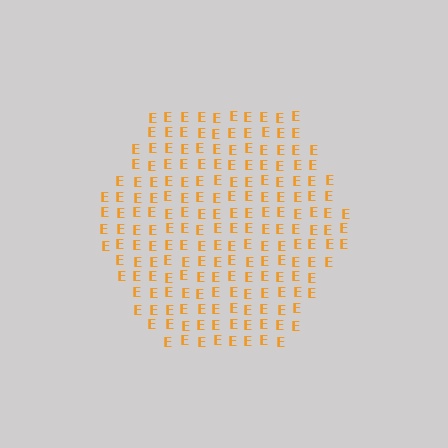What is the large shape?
The large shape is a hexagon.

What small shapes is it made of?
It is made of small letter E's.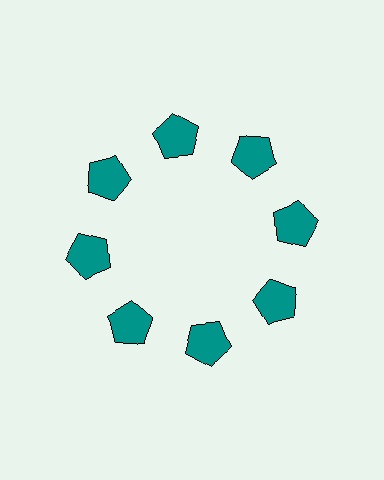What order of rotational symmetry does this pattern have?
This pattern has 8-fold rotational symmetry.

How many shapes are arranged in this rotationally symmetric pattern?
There are 8 shapes, arranged in 8 groups of 1.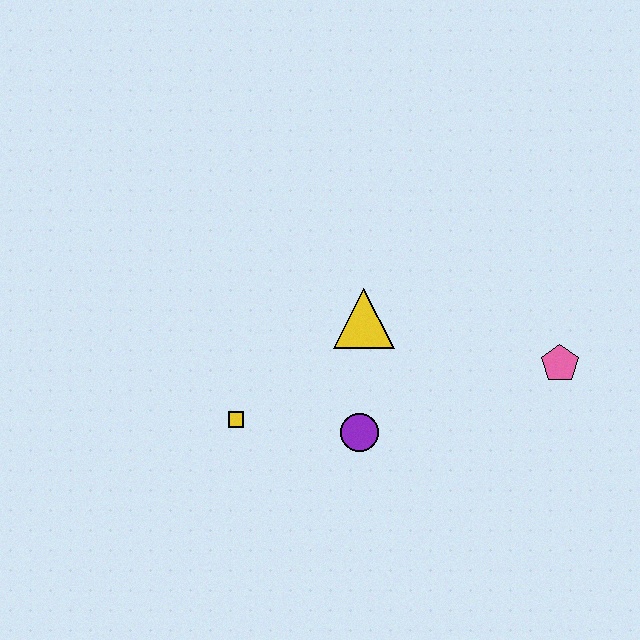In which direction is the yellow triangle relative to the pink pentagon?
The yellow triangle is to the left of the pink pentagon.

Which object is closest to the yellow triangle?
The purple circle is closest to the yellow triangle.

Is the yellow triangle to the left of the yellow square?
No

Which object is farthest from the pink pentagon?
The yellow square is farthest from the pink pentagon.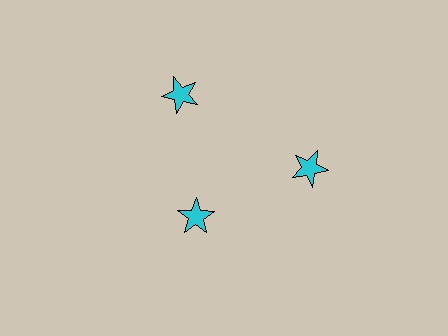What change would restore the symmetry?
The symmetry would be restored by moving it outward, back onto the ring so that all 3 stars sit at equal angles and equal distance from the center.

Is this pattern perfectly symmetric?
No. The 3 cyan stars are arranged in a ring, but one element near the 7 o'clock position is pulled inward toward the center, breaking the 3-fold rotational symmetry.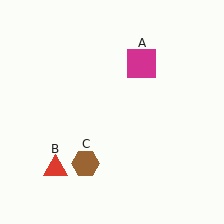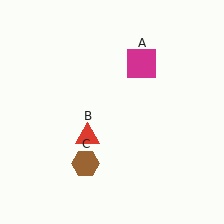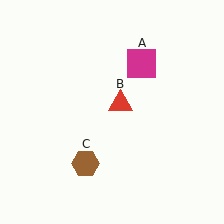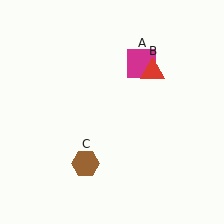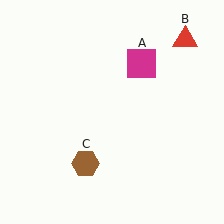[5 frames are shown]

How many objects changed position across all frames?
1 object changed position: red triangle (object B).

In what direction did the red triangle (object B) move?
The red triangle (object B) moved up and to the right.